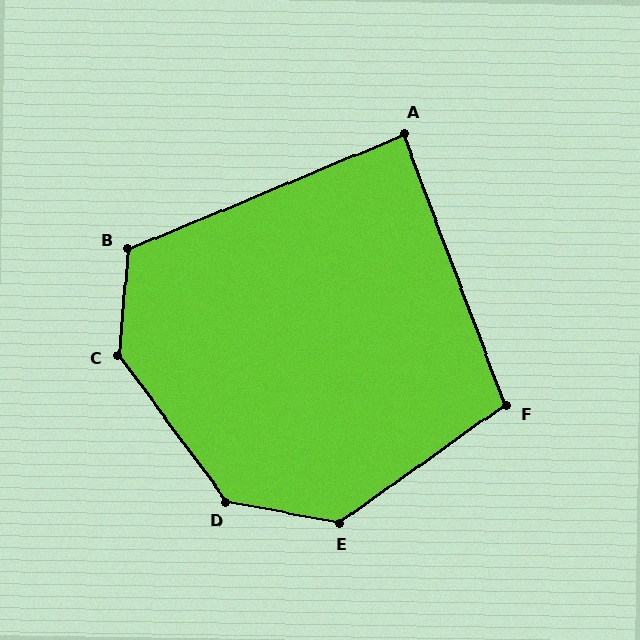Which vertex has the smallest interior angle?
A, at approximately 88 degrees.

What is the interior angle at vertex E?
Approximately 134 degrees (obtuse).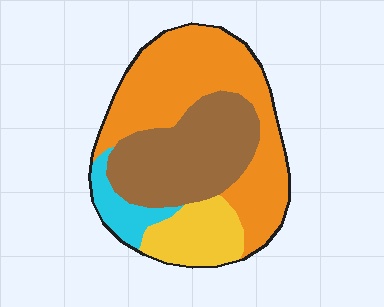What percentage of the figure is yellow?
Yellow takes up less than a quarter of the figure.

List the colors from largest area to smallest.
From largest to smallest: orange, brown, yellow, cyan.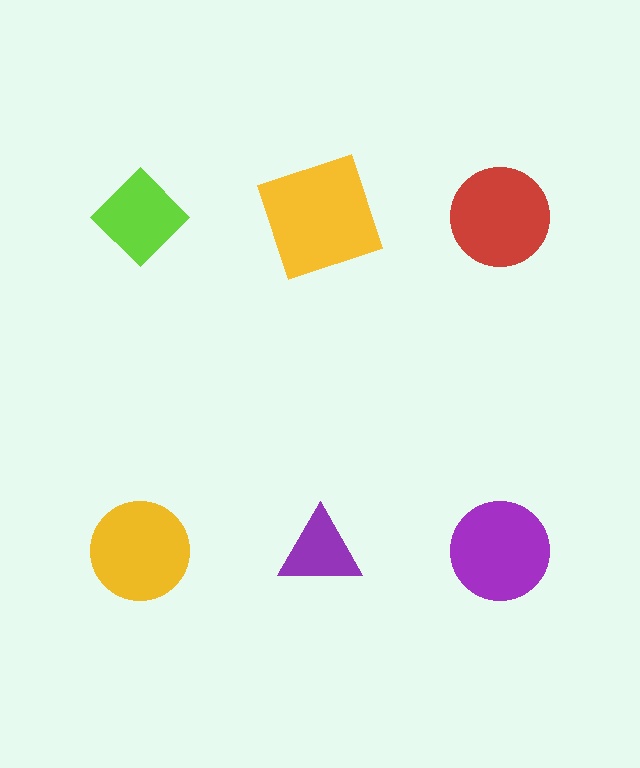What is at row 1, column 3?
A red circle.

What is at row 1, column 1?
A lime diamond.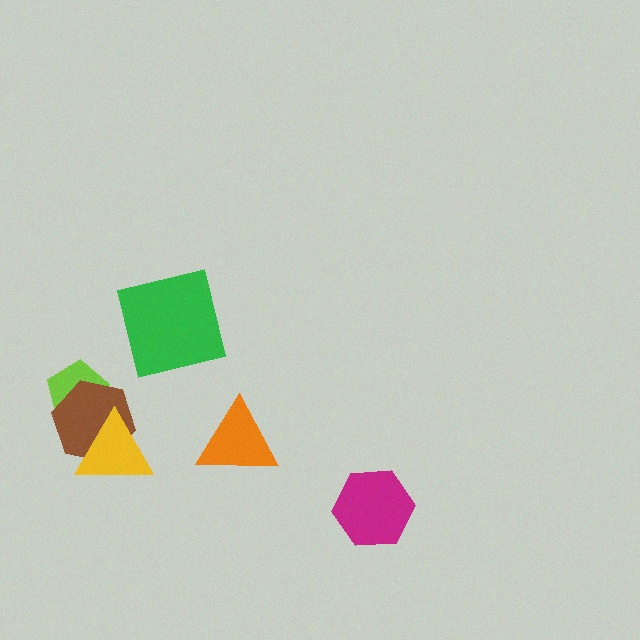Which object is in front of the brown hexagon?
The yellow triangle is in front of the brown hexagon.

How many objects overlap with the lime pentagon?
1 object overlaps with the lime pentagon.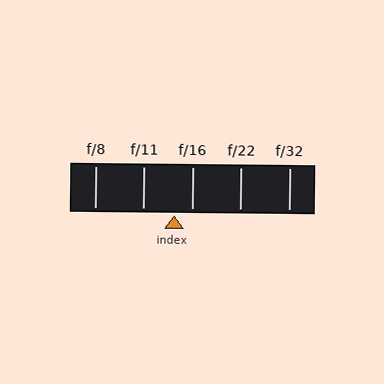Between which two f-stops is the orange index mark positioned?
The index mark is between f/11 and f/16.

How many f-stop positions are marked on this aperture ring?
There are 5 f-stop positions marked.